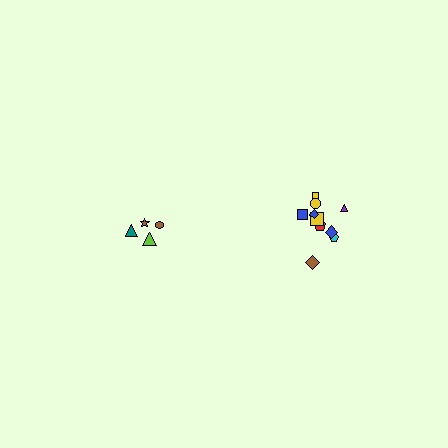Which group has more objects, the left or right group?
The right group.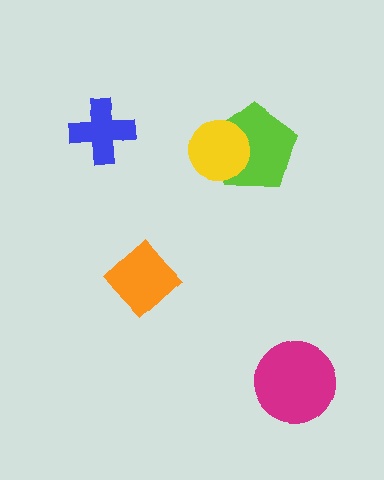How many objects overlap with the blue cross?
0 objects overlap with the blue cross.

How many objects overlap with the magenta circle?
0 objects overlap with the magenta circle.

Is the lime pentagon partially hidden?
Yes, it is partially covered by another shape.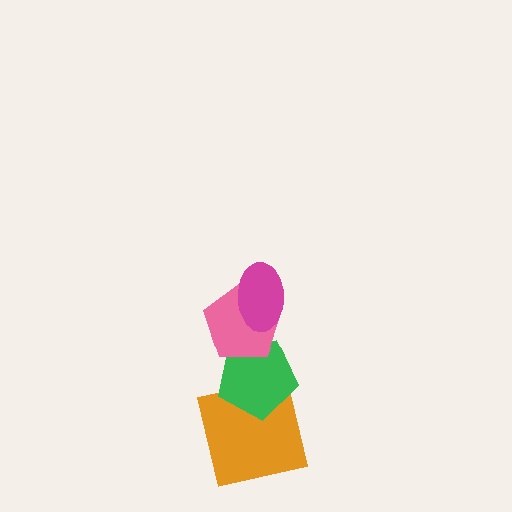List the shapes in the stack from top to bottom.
From top to bottom: the magenta ellipse, the pink pentagon, the green pentagon, the orange square.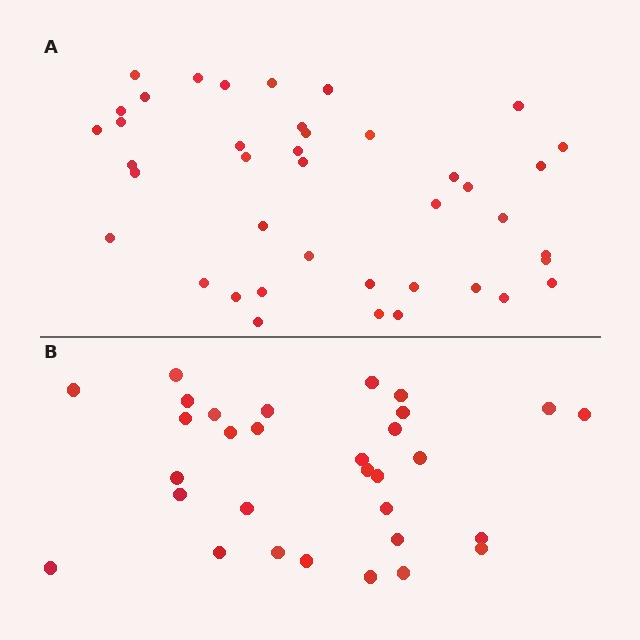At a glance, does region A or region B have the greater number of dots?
Region A (the top region) has more dots.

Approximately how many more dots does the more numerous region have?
Region A has roughly 10 or so more dots than region B.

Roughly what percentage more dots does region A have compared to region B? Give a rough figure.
About 30% more.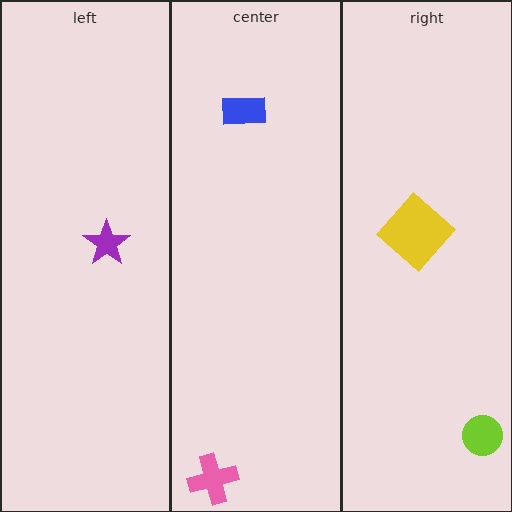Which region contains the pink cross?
The center region.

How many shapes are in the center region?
2.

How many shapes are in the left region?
1.